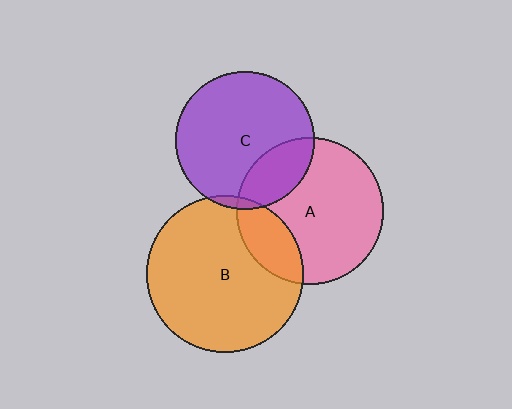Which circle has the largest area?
Circle B (orange).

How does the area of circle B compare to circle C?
Approximately 1.3 times.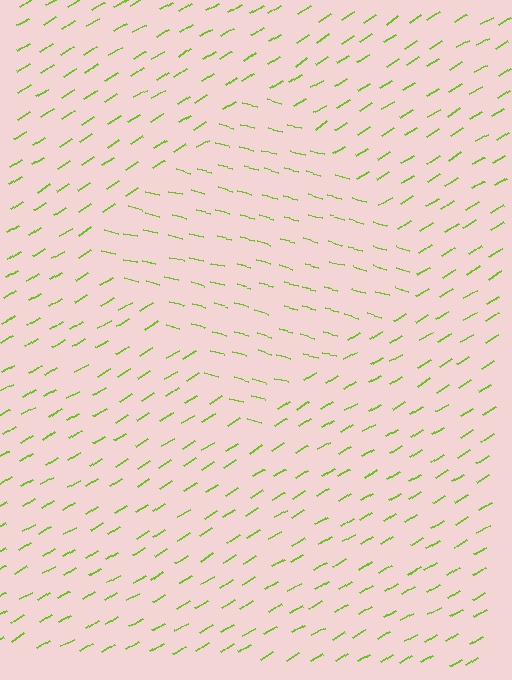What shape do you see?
I see a diamond.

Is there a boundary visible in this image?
Yes, there is a texture boundary formed by a change in line orientation.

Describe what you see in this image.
The image is filled with small lime line segments. A diamond region in the image has lines oriented differently from the surrounding lines, creating a visible texture boundary.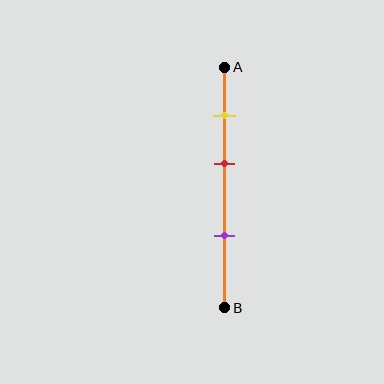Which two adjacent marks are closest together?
The yellow and red marks are the closest adjacent pair.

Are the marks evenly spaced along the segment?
Yes, the marks are approximately evenly spaced.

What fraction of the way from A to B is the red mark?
The red mark is approximately 40% (0.4) of the way from A to B.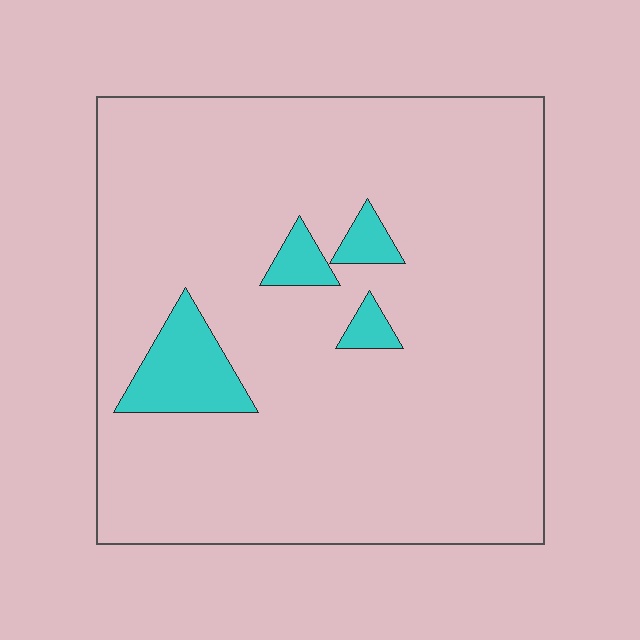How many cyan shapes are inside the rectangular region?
4.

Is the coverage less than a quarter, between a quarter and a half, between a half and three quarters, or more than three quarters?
Less than a quarter.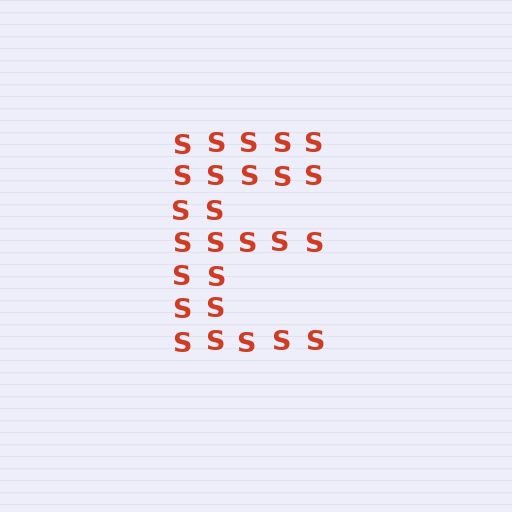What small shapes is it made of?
It is made of small letter S's.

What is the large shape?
The large shape is the letter E.